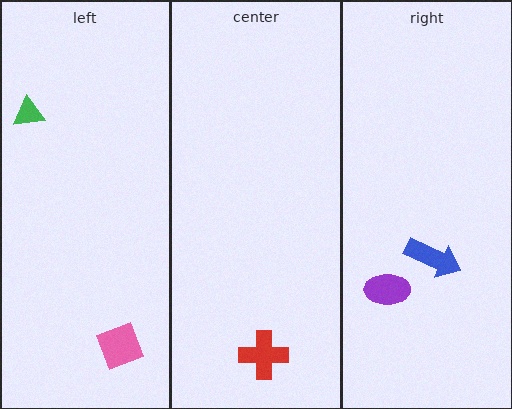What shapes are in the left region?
The pink diamond, the green triangle.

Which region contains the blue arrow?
The right region.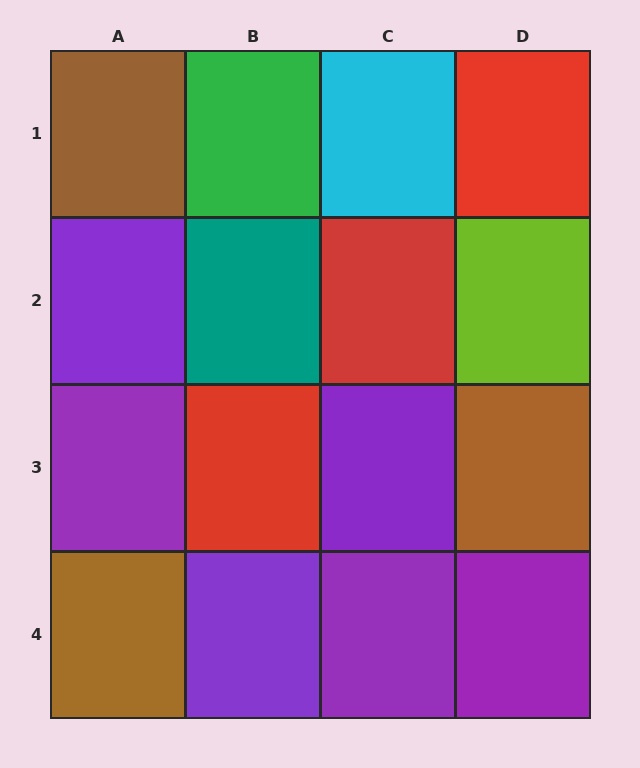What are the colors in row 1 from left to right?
Brown, green, cyan, red.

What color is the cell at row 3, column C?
Purple.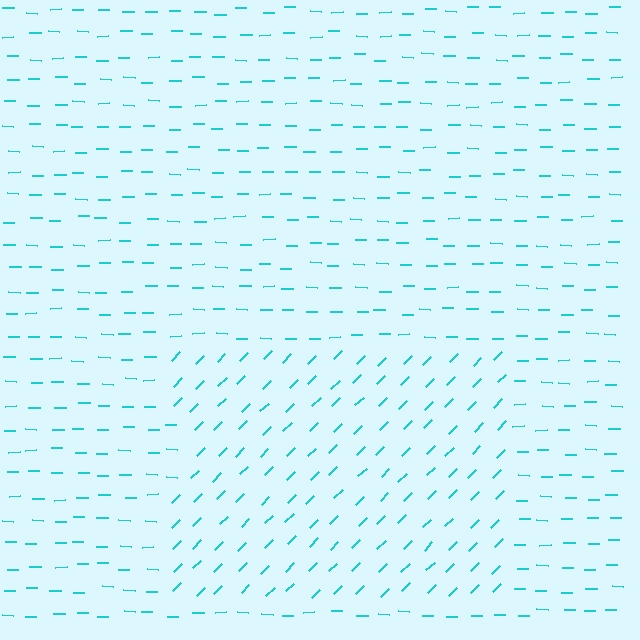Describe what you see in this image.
The image is filled with small cyan line segments. A rectangle region in the image has lines oriented differently from the surrounding lines, creating a visible texture boundary.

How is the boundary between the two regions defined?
The boundary is defined purely by a change in line orientation (approximately 45 degrees difference). All lines are the same color and thickness.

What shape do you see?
I see a rectangle.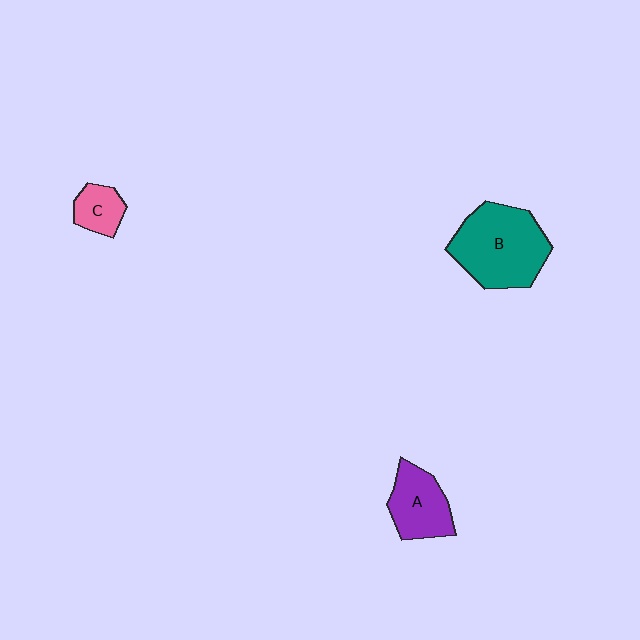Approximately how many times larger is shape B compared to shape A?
Approximately 1.7 times.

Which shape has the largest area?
Shape B (teal).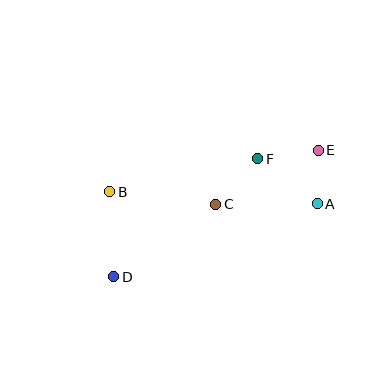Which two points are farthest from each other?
Points D and E are farthest from each other.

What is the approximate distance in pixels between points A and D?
The distance between A and D is approximately 216 pixels.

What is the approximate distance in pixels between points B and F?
The distance between B and F is approximately 151 pixels.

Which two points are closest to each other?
Points A and E are closest to each other.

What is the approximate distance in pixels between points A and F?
The distance between A and F is approximately 75 pixels.